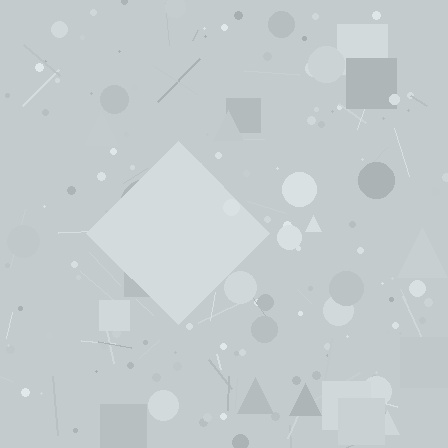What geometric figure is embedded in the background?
A diamond is embedded in the background.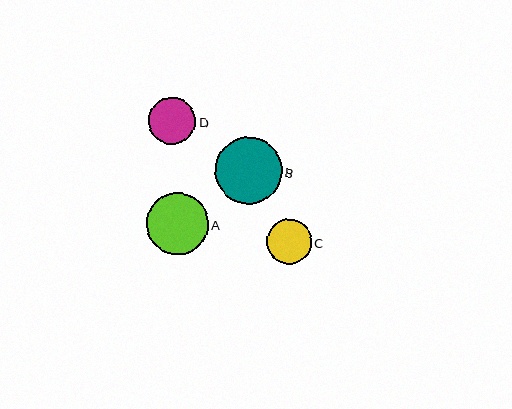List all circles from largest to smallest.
From largest to smallest: B, A, D, C.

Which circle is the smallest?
Circle C is the smallest with a size of approximately 45 pixels.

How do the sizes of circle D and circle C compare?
Circle D and circle C are approximately the same size.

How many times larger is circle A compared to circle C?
Circle A is approximately 1.4 times the size of circle C.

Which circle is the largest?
Circle B is the largest with a size of approximately 67 pixels.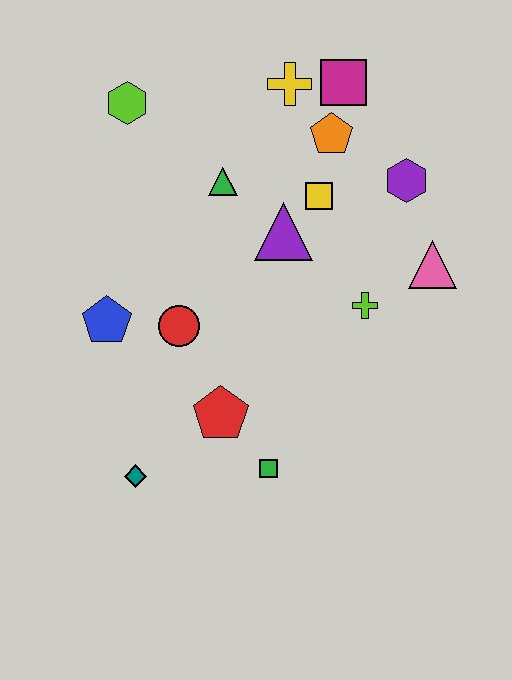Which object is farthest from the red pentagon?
The magenta square is farthest from the red pentagon.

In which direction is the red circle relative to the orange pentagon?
The red circle is below the orange pentagon.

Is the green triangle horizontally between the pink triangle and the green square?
No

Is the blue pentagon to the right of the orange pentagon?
No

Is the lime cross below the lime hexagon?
Yes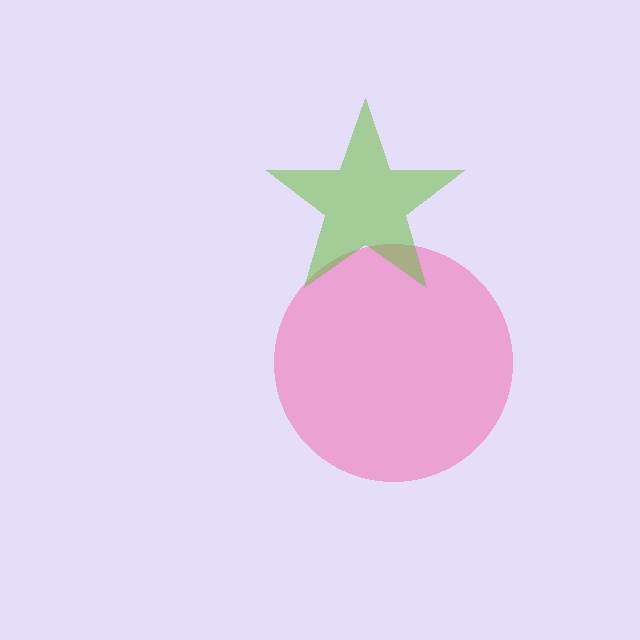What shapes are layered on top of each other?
The layered shapes are: a pink circle, a lime star.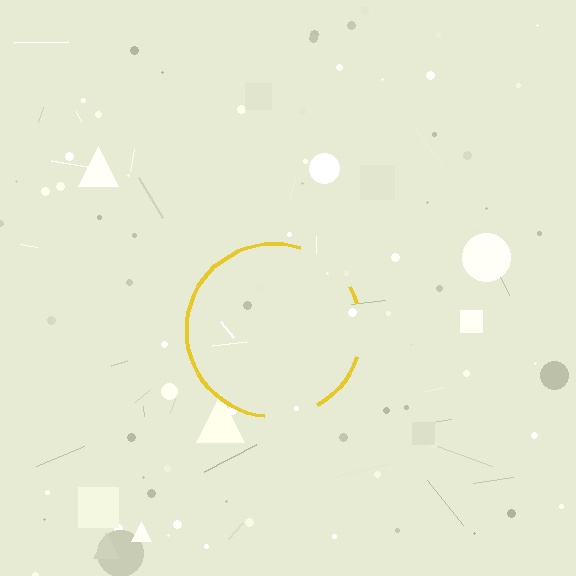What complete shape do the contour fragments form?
The contour fragments form a circle.